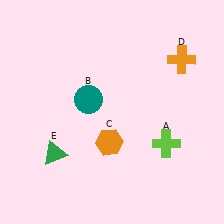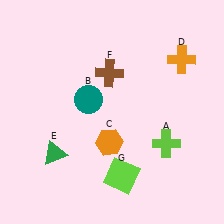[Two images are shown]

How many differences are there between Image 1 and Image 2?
There are 2 differences between the two images.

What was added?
A brown cross (F), a lime square (G) were added in Image 2.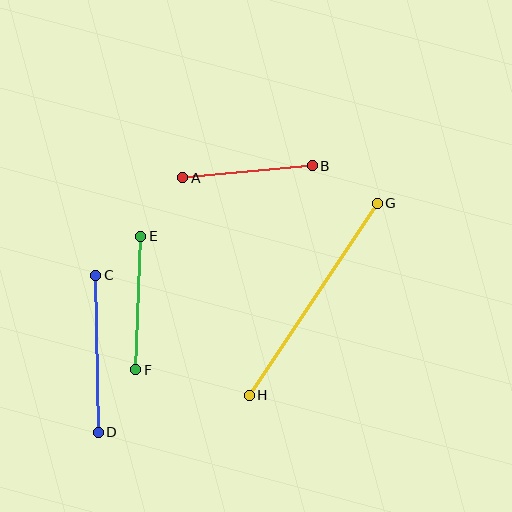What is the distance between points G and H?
The distance is approximately 231 pixels.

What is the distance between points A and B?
The distance is approximately 130 pixels.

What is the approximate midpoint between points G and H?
The midpoint is at approximately (313, 299) pixels.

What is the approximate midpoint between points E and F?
The midpoint is at approximately (138, 303) pixels.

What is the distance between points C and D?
The distance is approximately 157 pixels.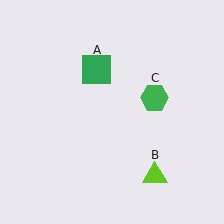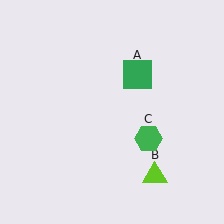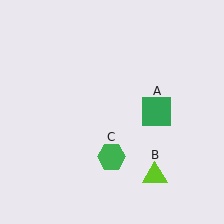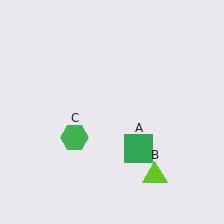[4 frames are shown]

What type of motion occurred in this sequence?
The green square (object A), green hexagon (object C) rotated clockwise around the center of the scene.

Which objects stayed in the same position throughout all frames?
Lime triangle (object B) remained stationary.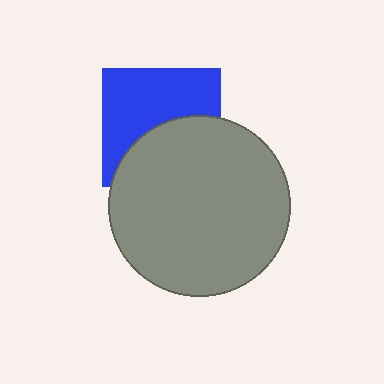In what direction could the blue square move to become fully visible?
The blue square could move up. That would shift it out from behind the gray circle entirely.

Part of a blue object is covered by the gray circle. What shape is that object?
It is a square.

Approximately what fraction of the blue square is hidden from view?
Roughly 45% of the blue square is hidden behind the gray circle.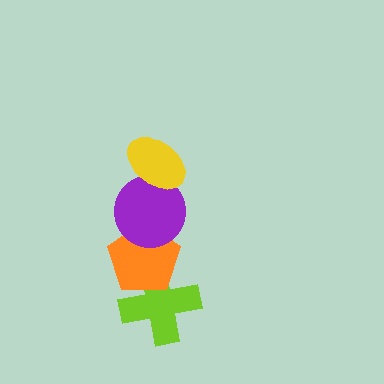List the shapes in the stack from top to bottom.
From top to bottom: the yellow ellipse, the purple circle, the orange pentagon, the lime cross.